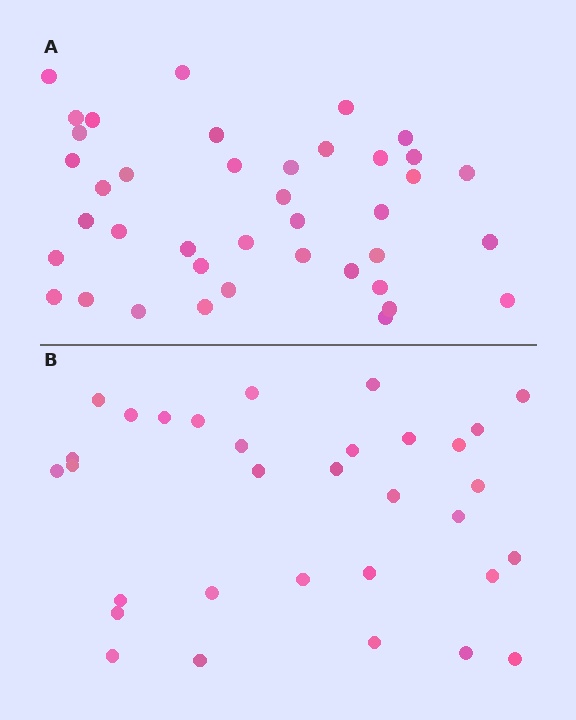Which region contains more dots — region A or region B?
Region A (the top region) has more dots.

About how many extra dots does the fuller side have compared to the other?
Region A has roughly 8 or so more dots than region B.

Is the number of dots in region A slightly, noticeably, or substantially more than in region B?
Region A has noticeably more, but not dramatically so. The ratio is roughly 1.2 to 1.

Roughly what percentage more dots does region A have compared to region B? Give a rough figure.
About 25% more.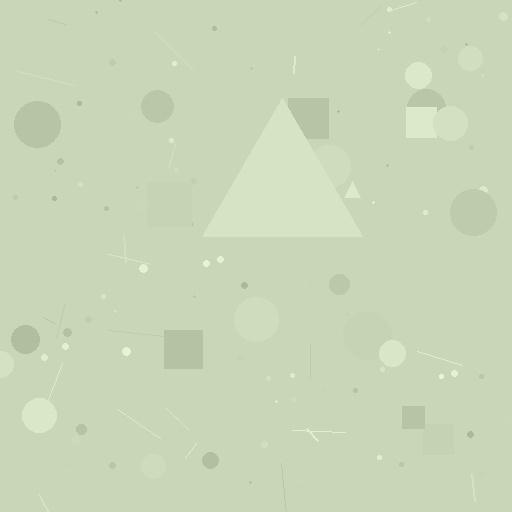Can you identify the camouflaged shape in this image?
The camouflaged shape is a triangle.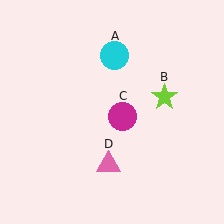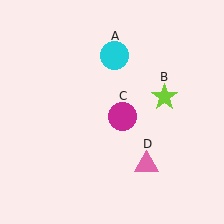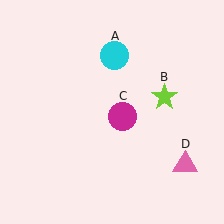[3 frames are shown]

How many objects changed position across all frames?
1 object changed position: pink triangle (object D).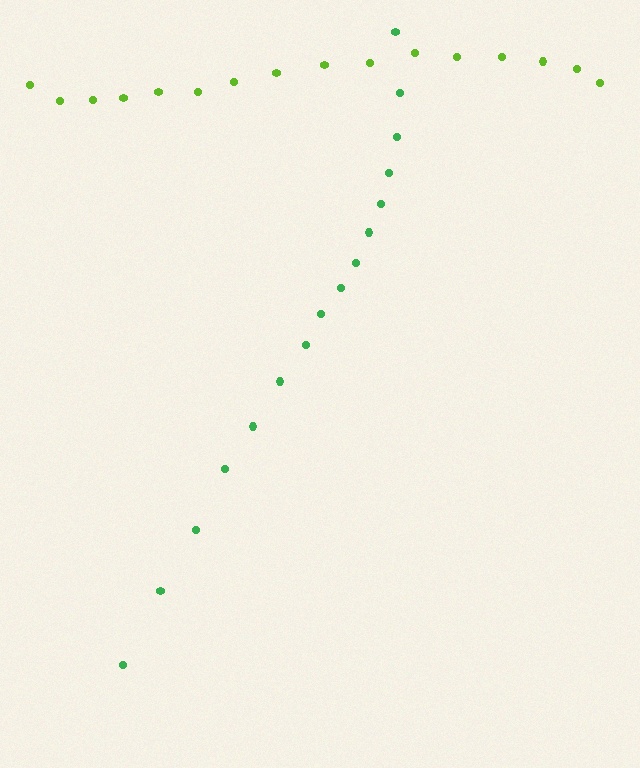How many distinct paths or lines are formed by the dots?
There are 2 distinct paths.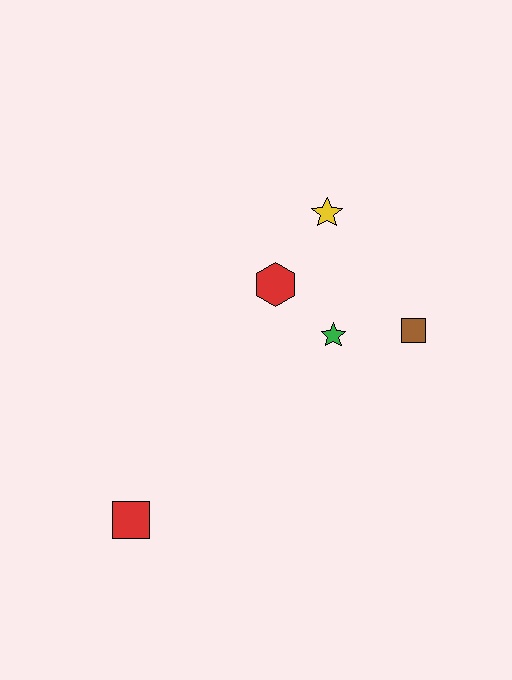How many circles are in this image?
There are no circles.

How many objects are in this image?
There are 5 objects.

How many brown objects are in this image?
There is 1 brown object.